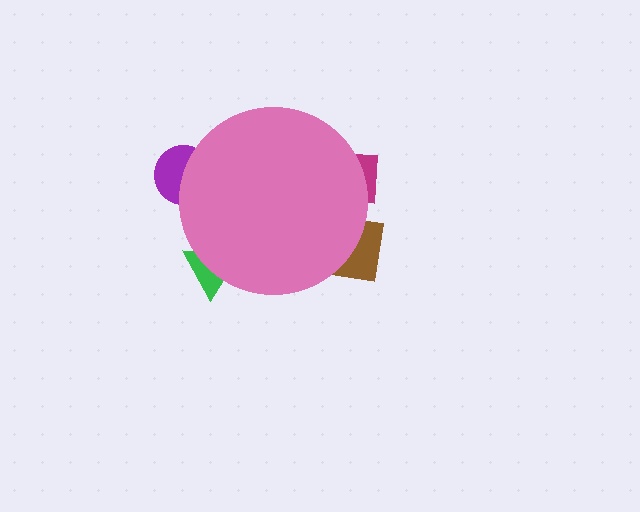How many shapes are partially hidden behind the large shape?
4 shapes are partially hidden.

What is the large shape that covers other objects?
A pink circle.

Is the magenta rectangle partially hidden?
Yes, the magenta rectangle is partially hidden behind the pink circle.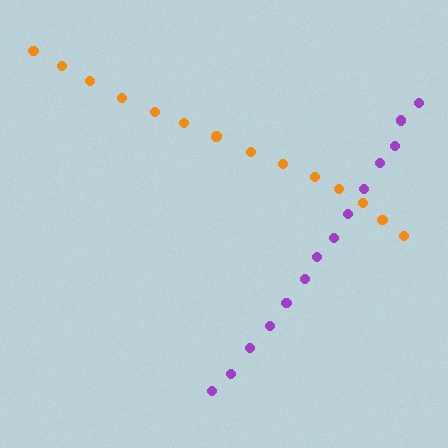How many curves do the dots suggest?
There are 2 distinct paths.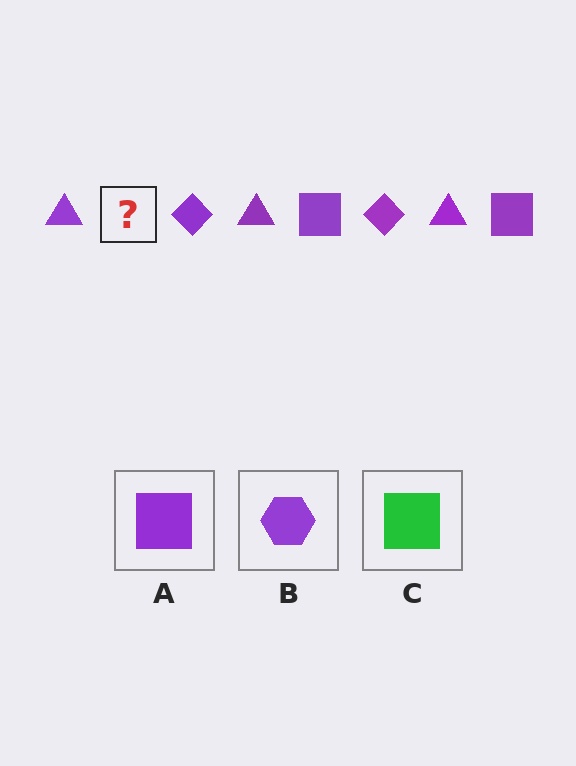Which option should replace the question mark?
Option A.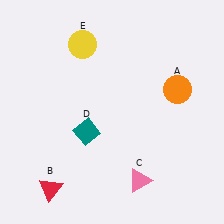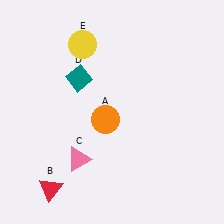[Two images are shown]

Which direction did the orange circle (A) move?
The orange circle (A) moved left.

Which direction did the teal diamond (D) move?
The teal diamond (D) moved up.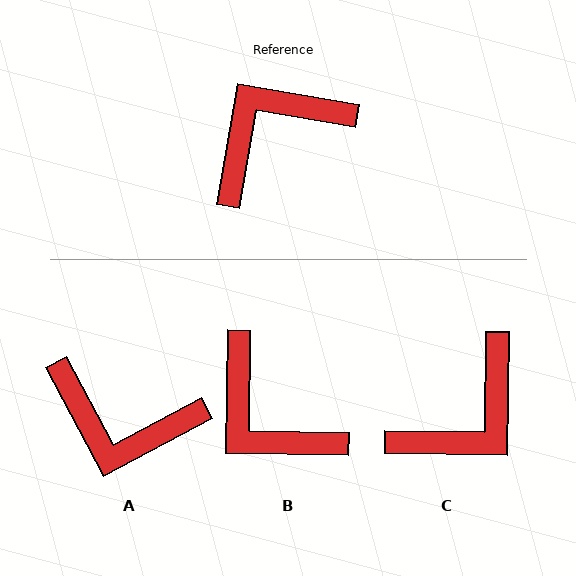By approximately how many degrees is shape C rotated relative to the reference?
Approximately 171 degrees clockwise.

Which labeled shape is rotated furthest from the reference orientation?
C, about 171 degrees away.